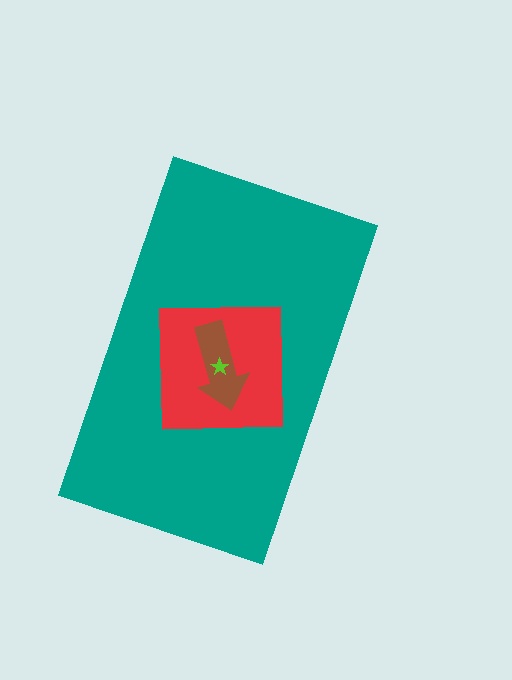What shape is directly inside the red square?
The brown arrow.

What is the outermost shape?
The teal rectangle.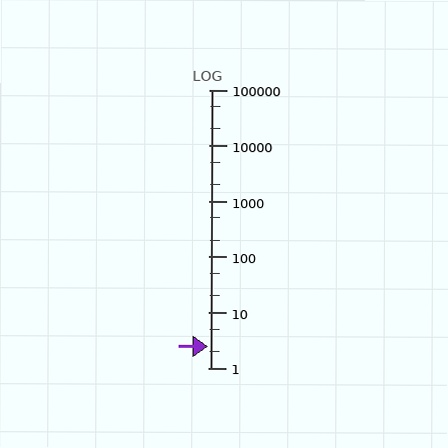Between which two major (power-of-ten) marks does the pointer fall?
The pointer is between 1 and 10.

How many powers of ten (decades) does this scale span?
The scale spans 5 decades, from 1 to 100000.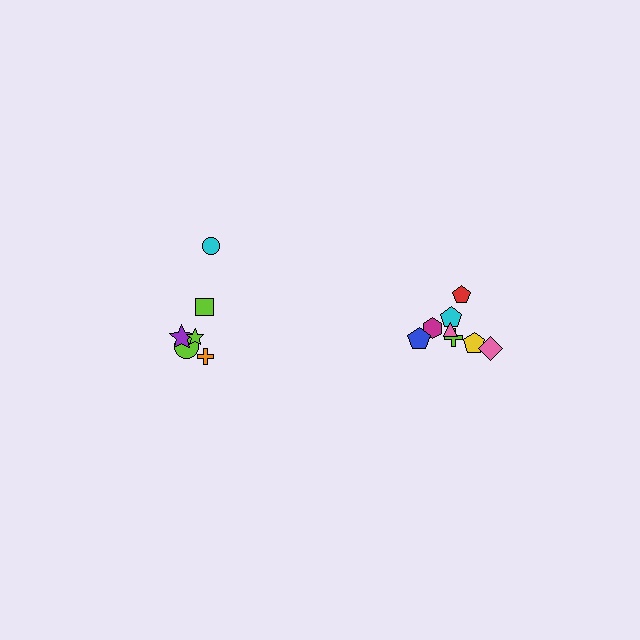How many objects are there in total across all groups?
There are 14 objects.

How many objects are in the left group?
There are 6 objects.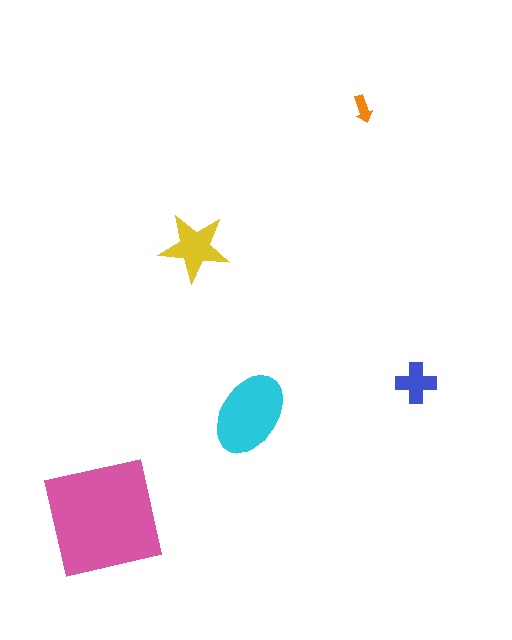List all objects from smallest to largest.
The orange arrow, the blue cross, the yellow star, the cyan ellipse, the pink square.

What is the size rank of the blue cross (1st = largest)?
4th.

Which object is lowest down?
The pink square is bottommost.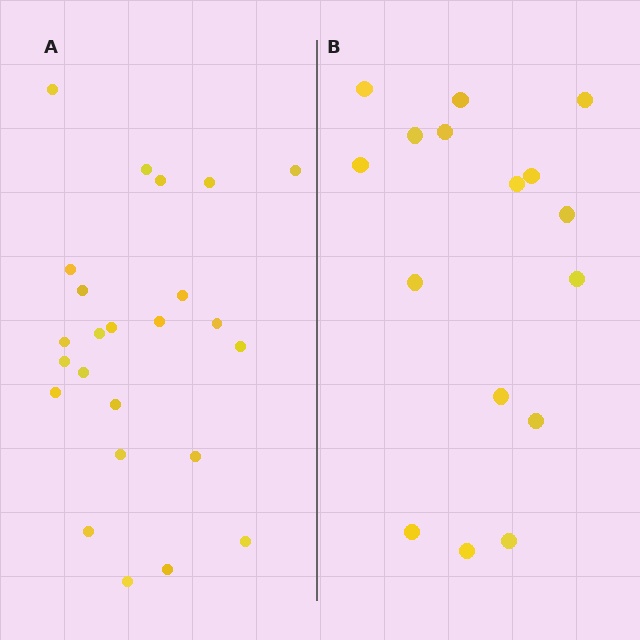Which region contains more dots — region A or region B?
Region A (the left region) has more dots.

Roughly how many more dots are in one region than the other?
Region A has roughly 8 or so more dots than region B.